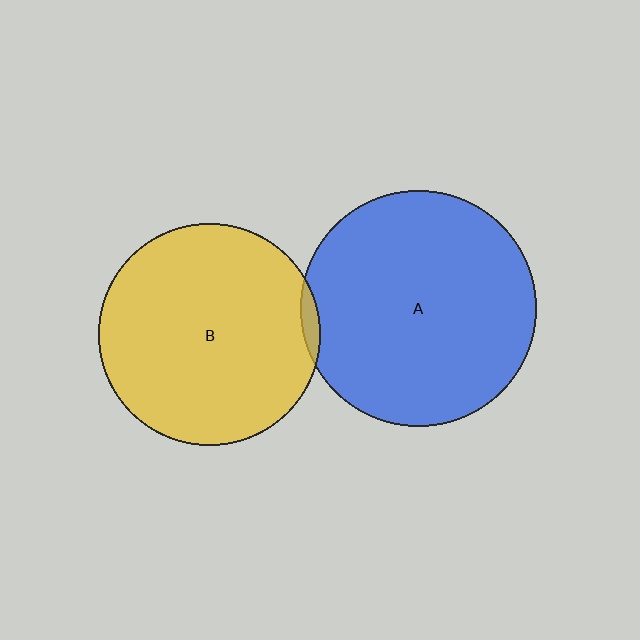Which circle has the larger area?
Circle A (blue).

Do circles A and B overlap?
Yes.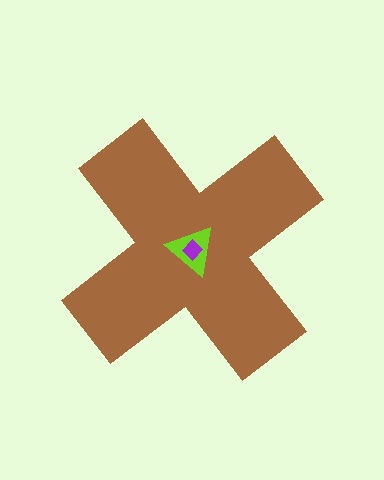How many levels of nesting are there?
3.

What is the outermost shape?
The brown cross.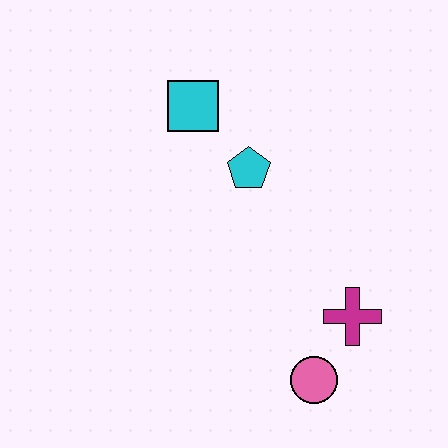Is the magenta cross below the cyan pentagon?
Yes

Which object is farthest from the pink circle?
The cyan square is farthest from the pink circle.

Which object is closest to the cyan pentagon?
The cyan square is closest to the cyan pentagon.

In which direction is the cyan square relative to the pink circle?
The cyan square is above the pink circle.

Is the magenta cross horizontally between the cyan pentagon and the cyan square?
No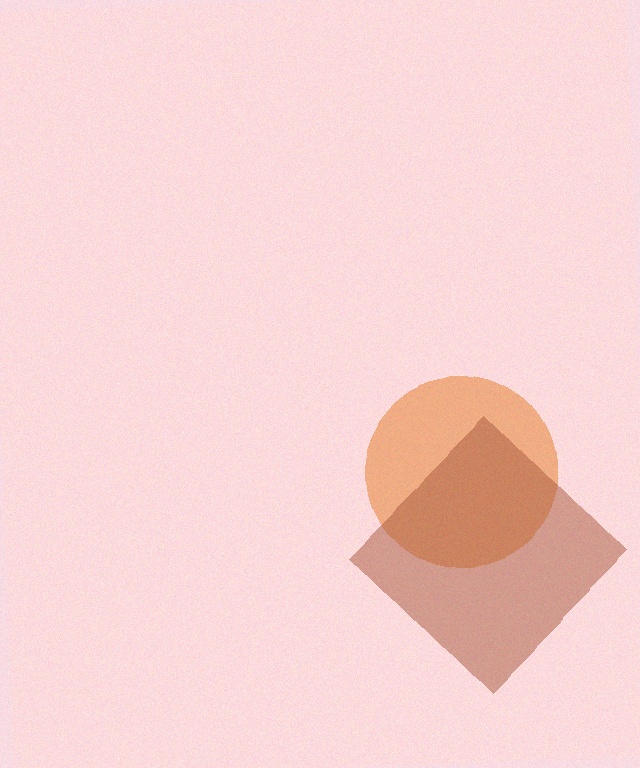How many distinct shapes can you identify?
There are 2 distinct shapes: an orange circle, a brown diamond.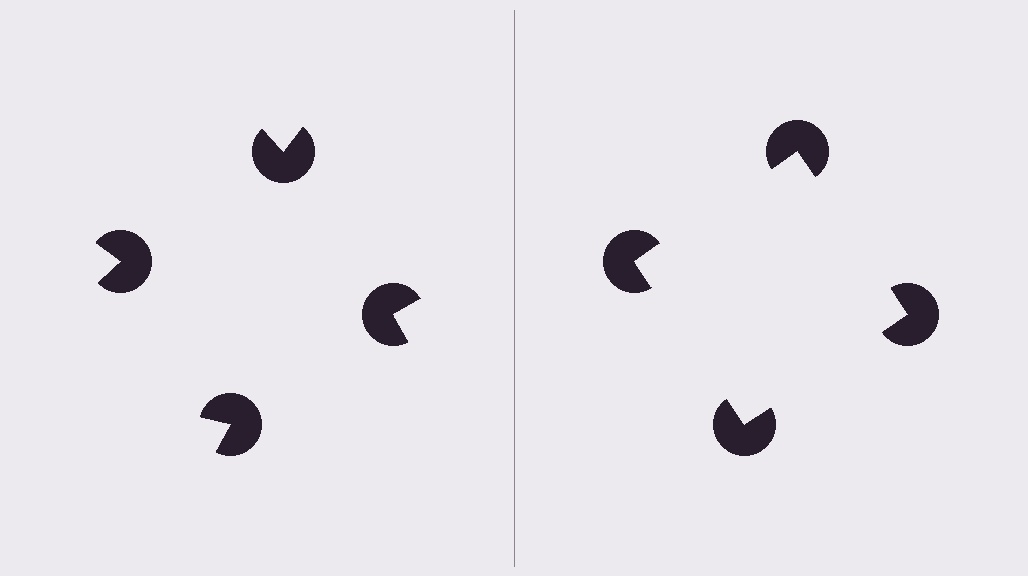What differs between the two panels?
The pac-man discs are positioned identically on both sides; only the wedge orientations differ. On the right they align to a square; on the left they are misaligned.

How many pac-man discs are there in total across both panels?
8 — 4 on each side.